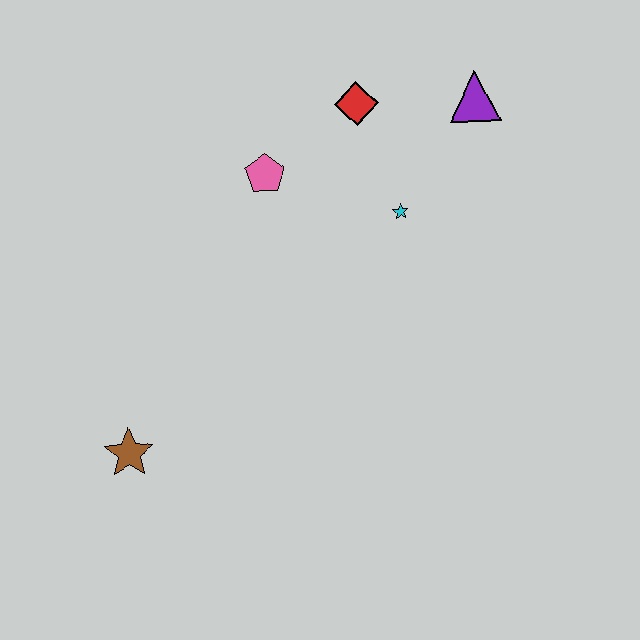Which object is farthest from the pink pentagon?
The brown star is farthest from the pink pentagon.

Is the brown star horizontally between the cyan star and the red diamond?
No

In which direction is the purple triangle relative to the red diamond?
The purple triangle is to the right of the red diamond.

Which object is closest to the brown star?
The pink pentagon is closest to the brown star.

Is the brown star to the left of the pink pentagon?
Yes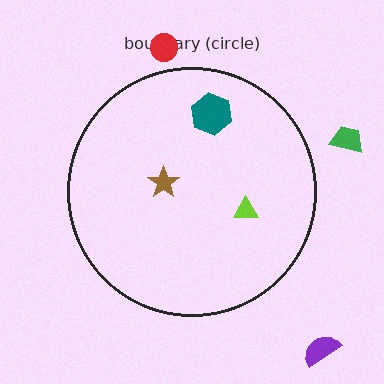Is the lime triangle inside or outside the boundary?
Inside.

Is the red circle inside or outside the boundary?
Outside.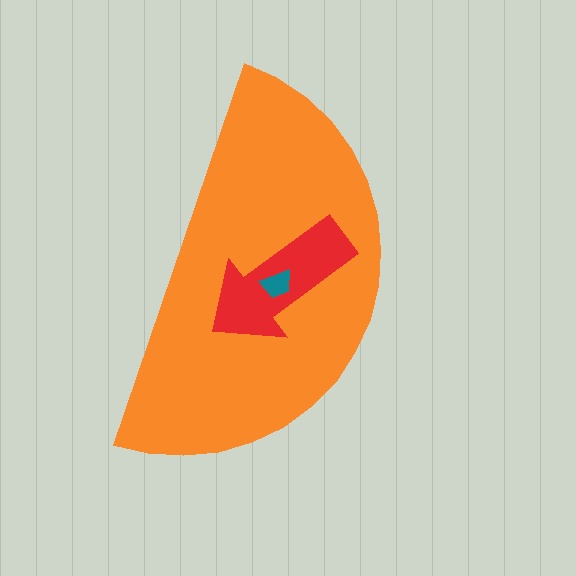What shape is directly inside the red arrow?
The teal trapezoid.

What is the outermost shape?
The orange semicircle.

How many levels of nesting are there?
3.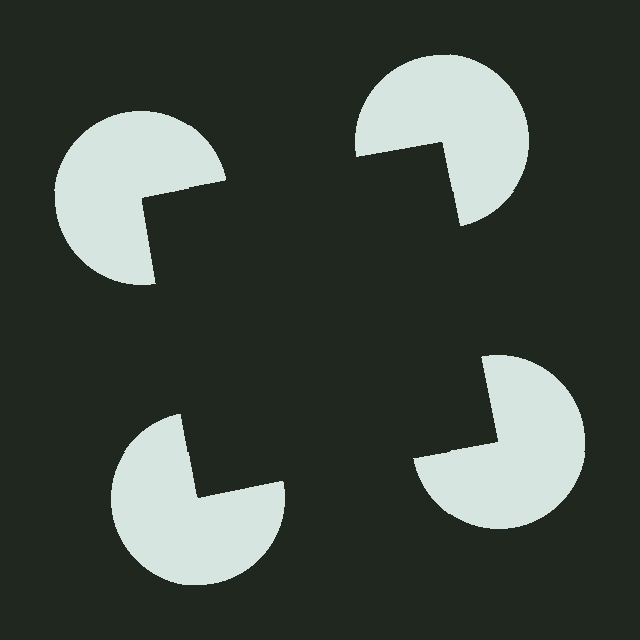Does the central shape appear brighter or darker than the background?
It typically appears slightly darker than the background, even though no actual brightness change is drawn.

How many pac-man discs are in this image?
There are 4 — one at each vertex of the illusory square.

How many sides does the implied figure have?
4 sides.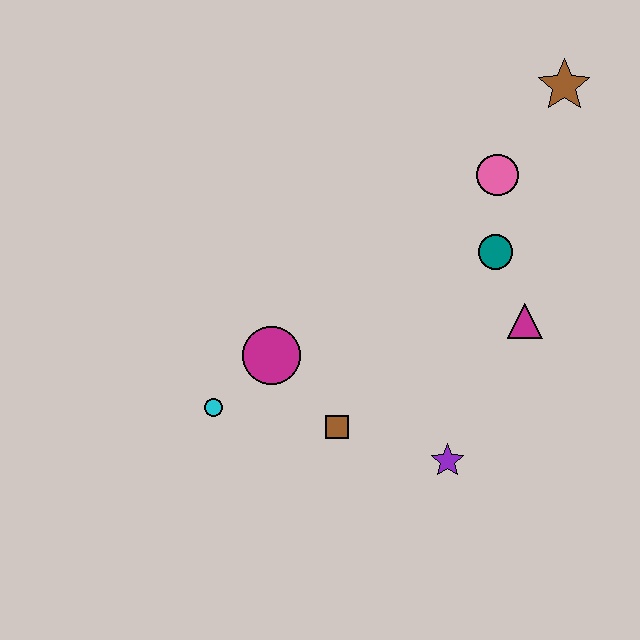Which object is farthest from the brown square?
The brown star is farthest from the brown square.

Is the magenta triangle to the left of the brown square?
No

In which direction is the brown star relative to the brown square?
The brown star is above the brown square.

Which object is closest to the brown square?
The magenta circle is closest to the brown square.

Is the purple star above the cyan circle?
No